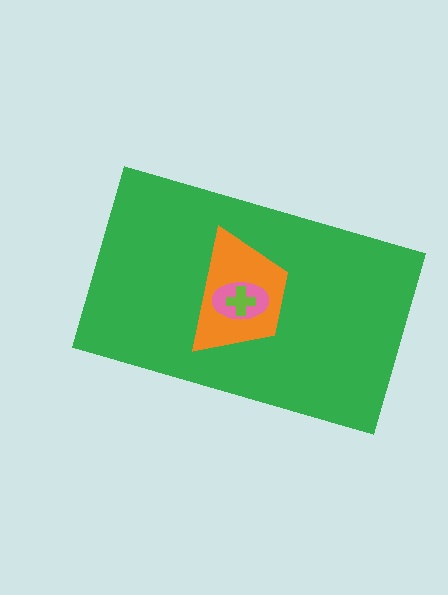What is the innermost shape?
The lime cross.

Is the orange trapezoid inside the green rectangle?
Yes.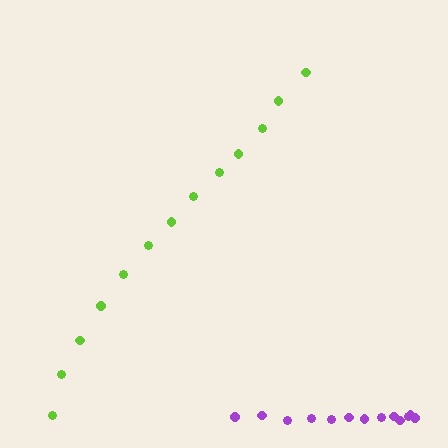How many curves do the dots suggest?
There are 2 distinct paths.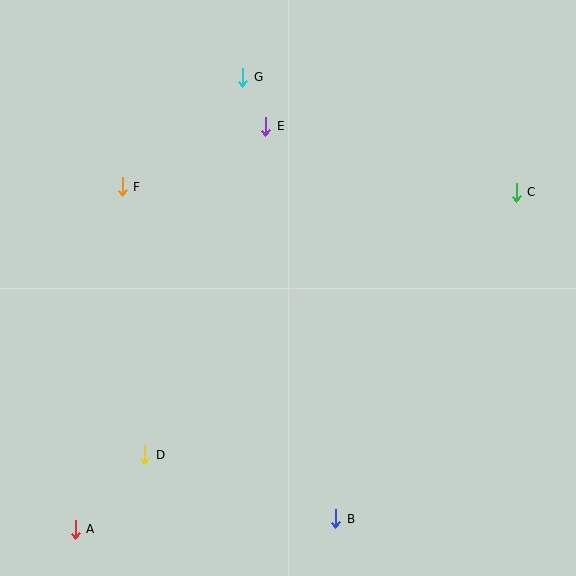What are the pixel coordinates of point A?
Point A is at (75, 529).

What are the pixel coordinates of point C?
Point C is at (516, 192).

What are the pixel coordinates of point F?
Point F is at (122, 187).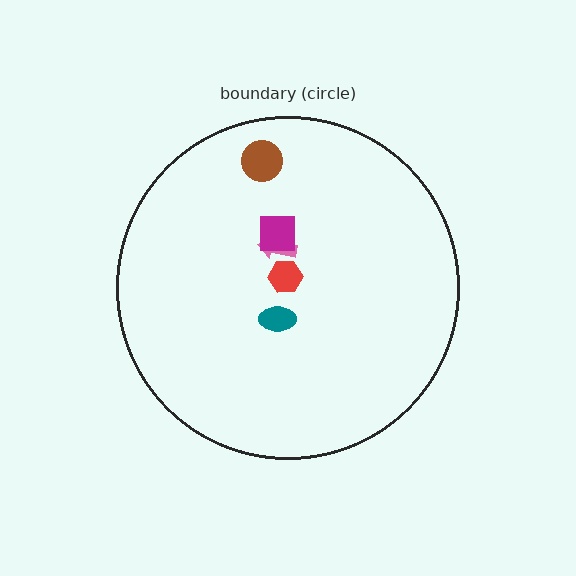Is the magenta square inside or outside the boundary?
Inside.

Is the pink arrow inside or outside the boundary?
Inside.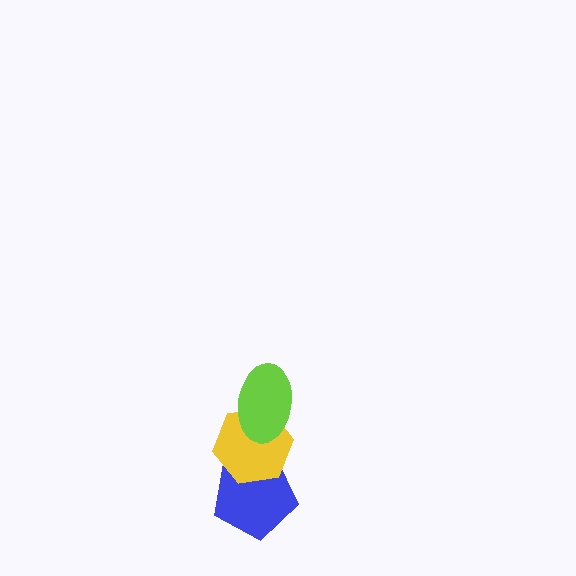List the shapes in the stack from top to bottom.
From top to bottom: the lime ellipse, the yellow hexagon, the blue pentagon.